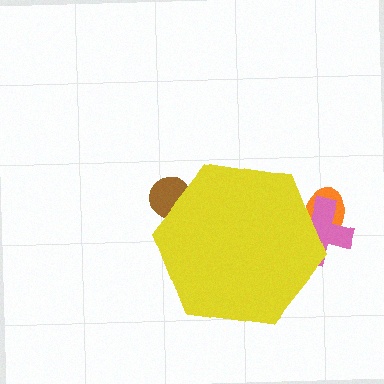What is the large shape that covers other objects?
A yellow hexagon.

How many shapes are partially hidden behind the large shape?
3 shapes are partially hidden.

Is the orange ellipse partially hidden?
Yes, the orange ellipse is partially hidden behind the yellow hexagon.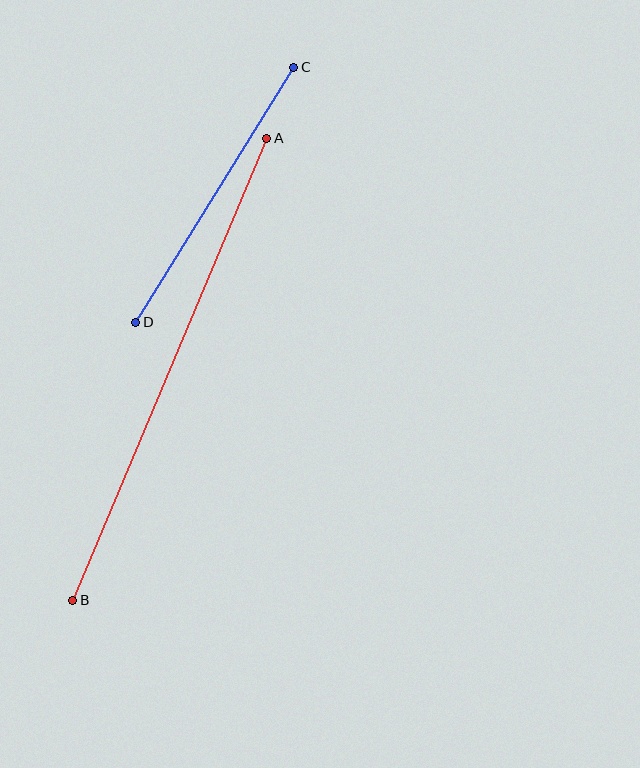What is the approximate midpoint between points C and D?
The midpoint is at approximately (215, 195) pixels.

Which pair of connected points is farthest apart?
Points A and B are farthest apart.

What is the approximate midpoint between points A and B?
The midpoint is at approximately (170, 369) pixels.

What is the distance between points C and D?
The distance is approximately 300 pixels.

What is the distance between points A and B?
The distance is approximately 501 pixels.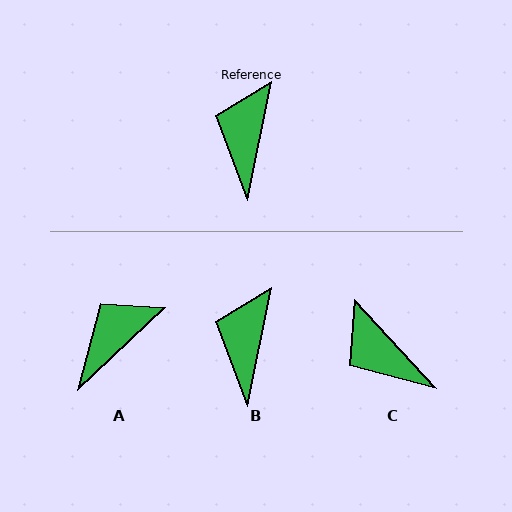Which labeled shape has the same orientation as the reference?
B.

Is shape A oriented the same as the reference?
No, it is off by about 35 degrees.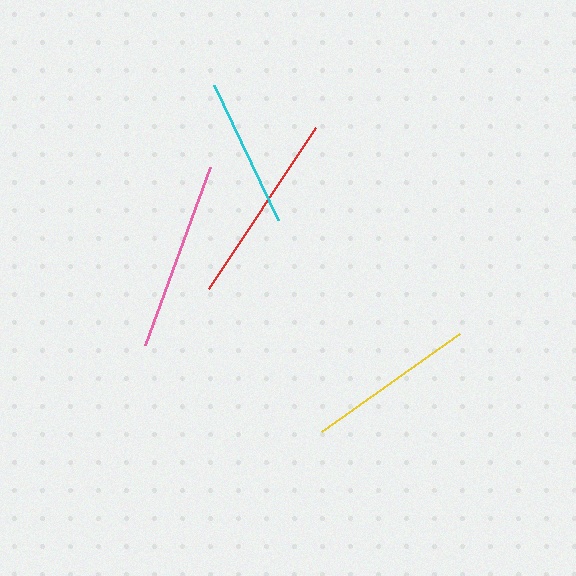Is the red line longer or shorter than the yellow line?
The red line is longer than the yellow line.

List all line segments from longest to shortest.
From longest to shortest: red, pink, yellow, cyan.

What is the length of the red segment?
The red segment is approximately 193 pixels long.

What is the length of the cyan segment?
The cyan segment is approximately 149 pixels long.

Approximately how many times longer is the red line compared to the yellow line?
The red line is approximately 1.1 times the length of the yellow line.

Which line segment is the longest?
The red line is the longest at approximately 193 pixels.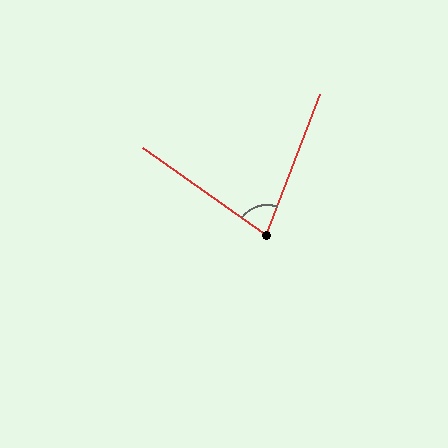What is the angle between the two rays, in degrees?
Approximately 75 degrees.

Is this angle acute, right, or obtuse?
It is acute.